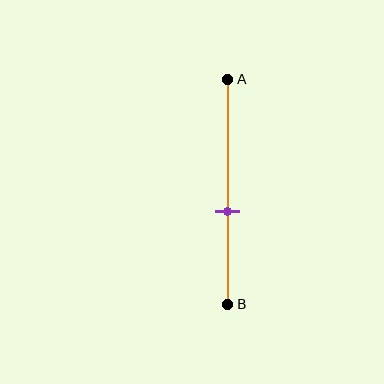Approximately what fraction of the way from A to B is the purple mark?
The purple mark is approximately 60% of the way from A to B.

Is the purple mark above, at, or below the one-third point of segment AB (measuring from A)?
The purple mark is below the one-third point of segment AB.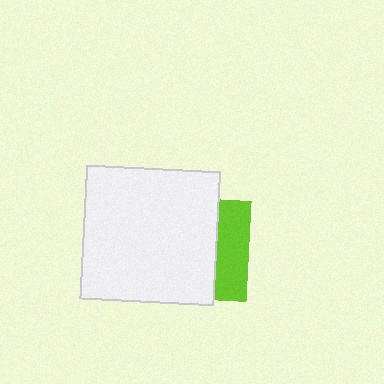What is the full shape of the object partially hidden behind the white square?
The partially hidden object is a lime square.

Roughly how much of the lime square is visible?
A small part of it is visible (roughly 32%).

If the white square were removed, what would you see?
You would see the complete lime square.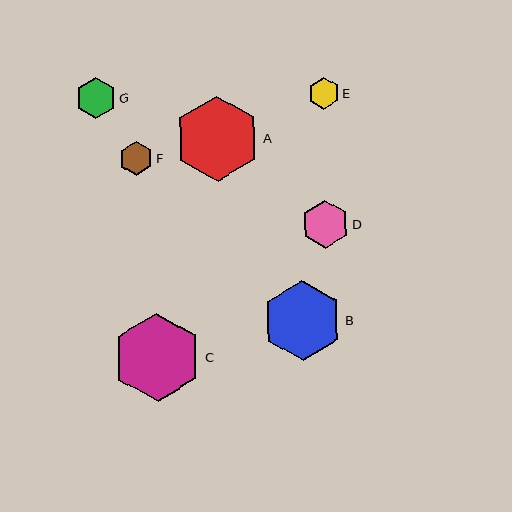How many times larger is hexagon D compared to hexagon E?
Hexagon D is approximately 1.5 times the size of hexagon E.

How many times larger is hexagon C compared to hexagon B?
Hexagon C is approximately 1.1 times the size of hexagon B.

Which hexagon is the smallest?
Hexagon E is the smallest with a size of approximately 31 pixels.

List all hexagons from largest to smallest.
From largest to smallest: C, A, B, D, G, F, E.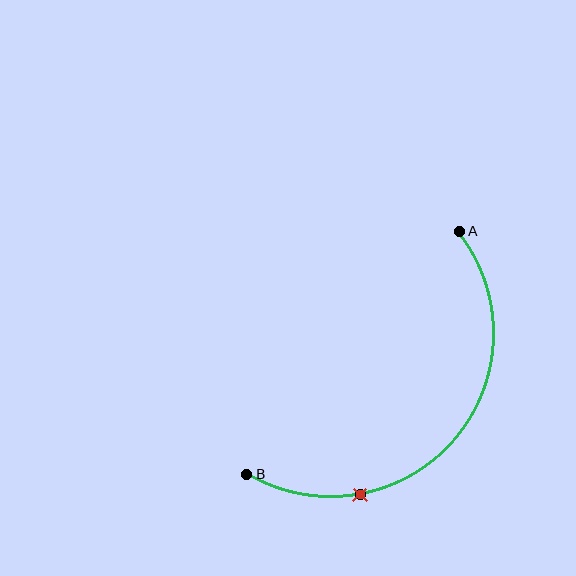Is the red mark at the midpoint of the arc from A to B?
No. The red mark lies on the arc but is closer to endpoint B. The arc midpoint would be at the point on the curve equidistant along the arc from both A and B.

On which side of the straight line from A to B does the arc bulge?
The arc bulges below and to the right of the straight line connecting A and B.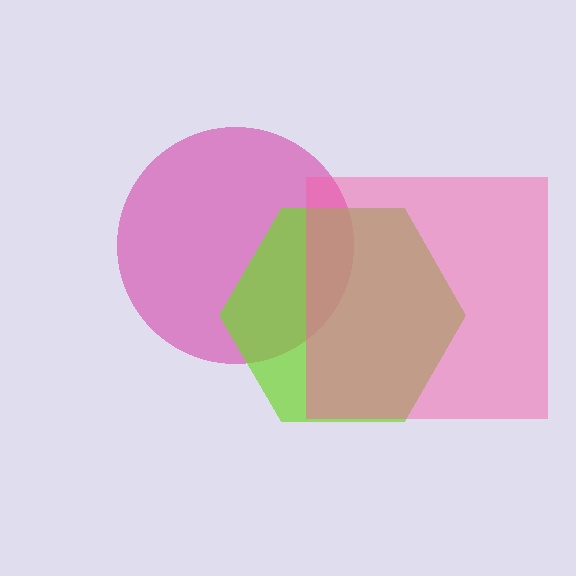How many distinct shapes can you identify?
There are 3 distinct shapes: a magenta circle, a lime hexagon, a pink square.